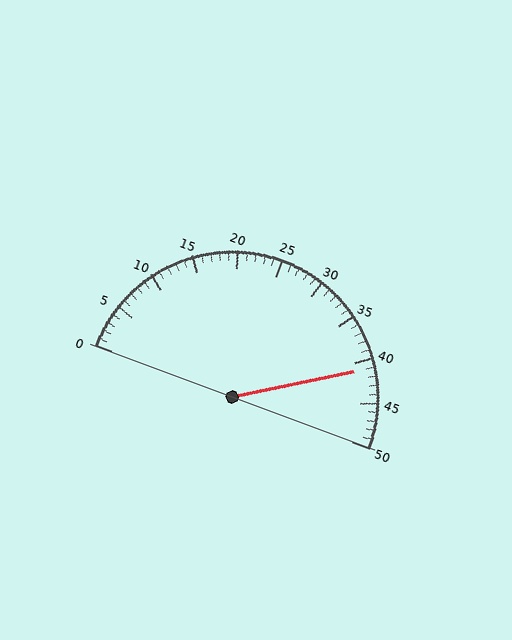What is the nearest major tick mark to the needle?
The nearest major tick mark is 40.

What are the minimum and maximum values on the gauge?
The gauge ranges from 0 to 50.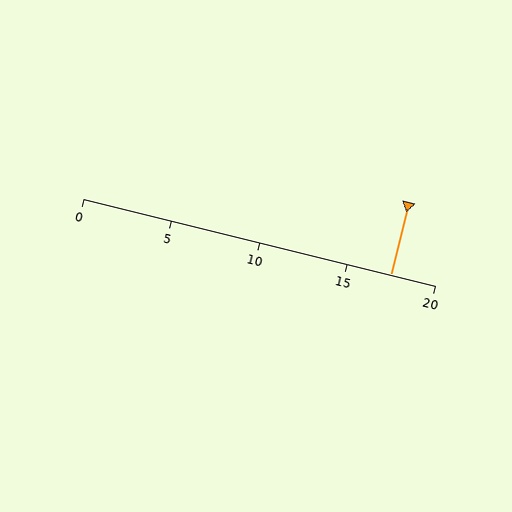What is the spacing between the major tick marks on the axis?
The major ticks are spaced 5 apart.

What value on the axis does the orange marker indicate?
The marker indicates approximately 17.5.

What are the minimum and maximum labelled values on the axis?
The axis runs from 0 to 20.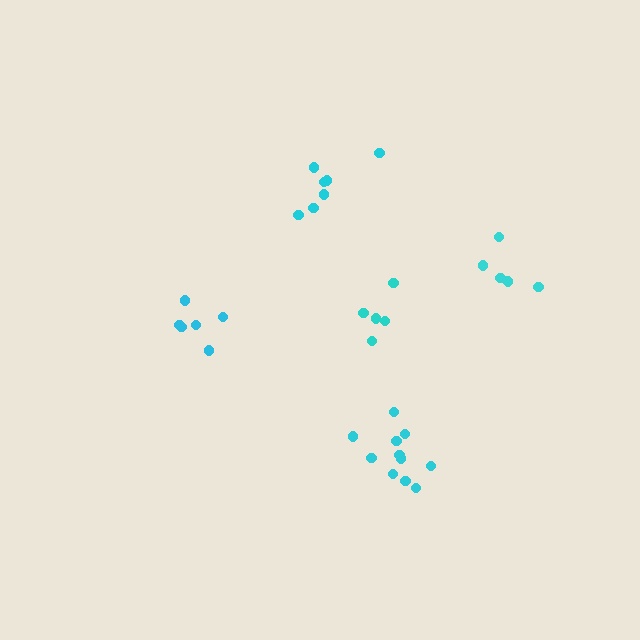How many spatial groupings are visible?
There are 5 spatial groupings.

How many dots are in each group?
Group 1: 6 dots, Group 2: 7 dots, Group 3: 5 dots, Group 4: 5 dots, Group 5: 11 dots (34 total).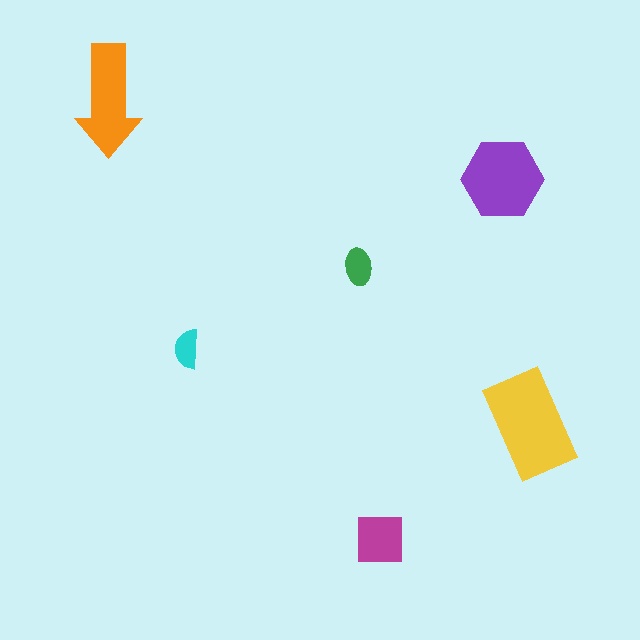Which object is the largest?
The yellow rectangle.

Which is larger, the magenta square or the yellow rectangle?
The yellow rectangle.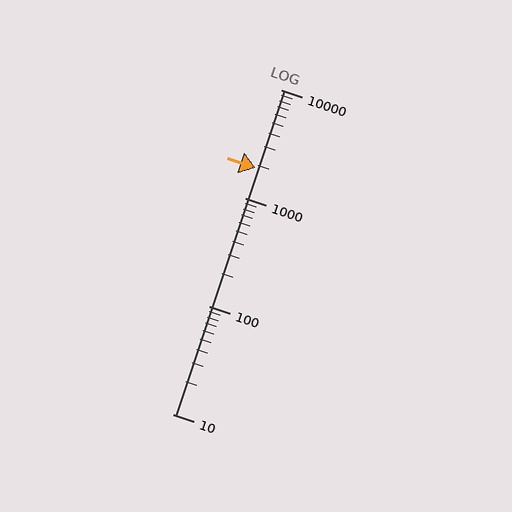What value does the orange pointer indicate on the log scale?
The pointer indicates approximately 1900.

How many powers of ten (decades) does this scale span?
The scale spans 3 decades, from 10 to 10000.